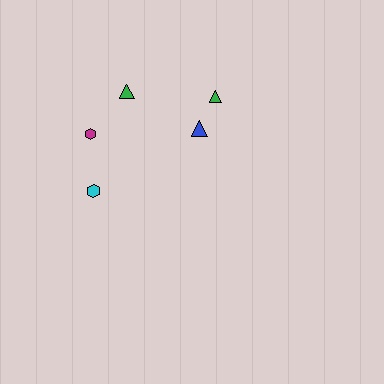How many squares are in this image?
There are no squares.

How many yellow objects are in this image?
There are no yellow objects.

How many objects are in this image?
There are 5 objects.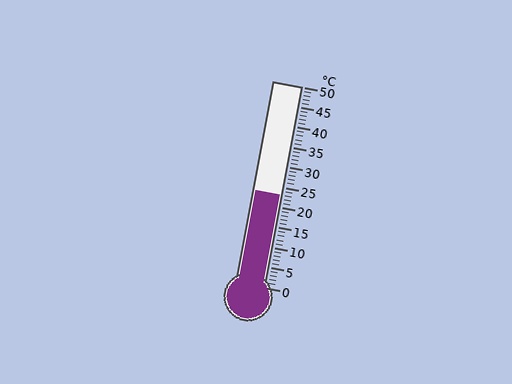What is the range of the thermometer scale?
The thermometer scale ranges from 0°C to 50°C.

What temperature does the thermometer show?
The thermometer shows approximately 23°C.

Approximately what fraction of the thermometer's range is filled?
The thermometer is filled to approximately 45% of its range.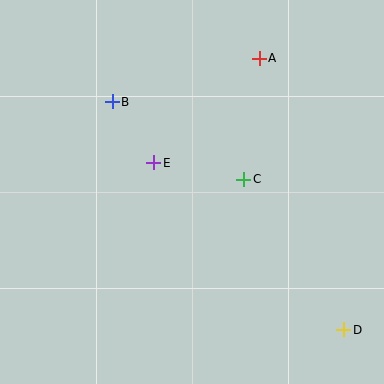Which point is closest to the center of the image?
Point E at (154, 163) is closest to the center.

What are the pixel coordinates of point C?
Point C is at (244, 179).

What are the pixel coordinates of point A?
Point A is at (259, 58).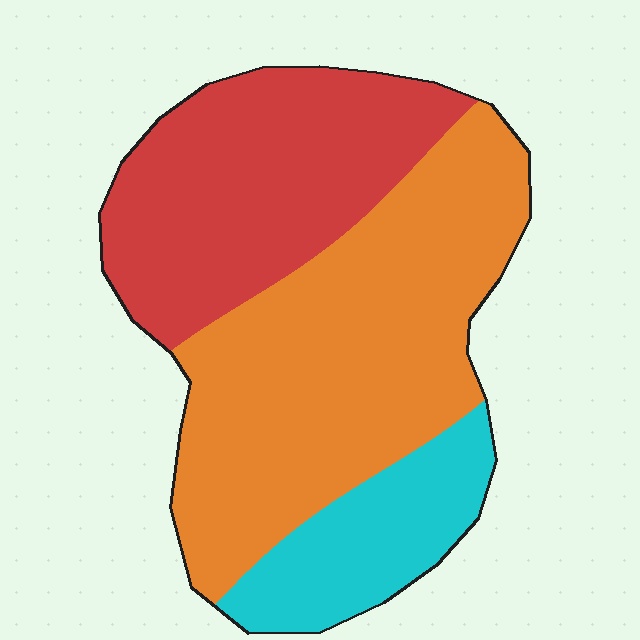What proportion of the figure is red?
Red covers 34% of the figure.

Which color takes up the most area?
Orange, at roughly 50%.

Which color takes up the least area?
Cyan, at roughly 15%.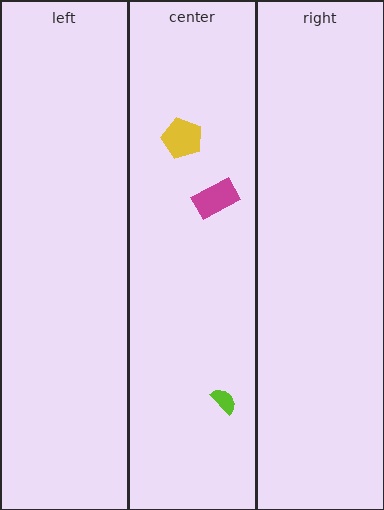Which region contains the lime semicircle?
The center region.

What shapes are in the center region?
The lime semicircle, the magenta rectangle, the yellow pentagon.